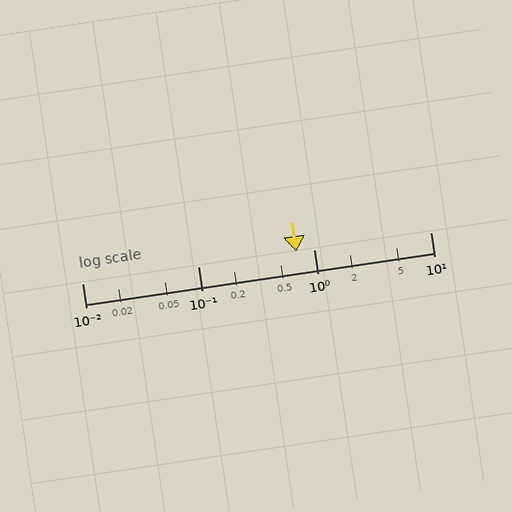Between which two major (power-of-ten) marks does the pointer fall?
The pointer is between 0.1 and 1.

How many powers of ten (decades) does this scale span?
The scale spans 3 decades, from 0.01 to 10.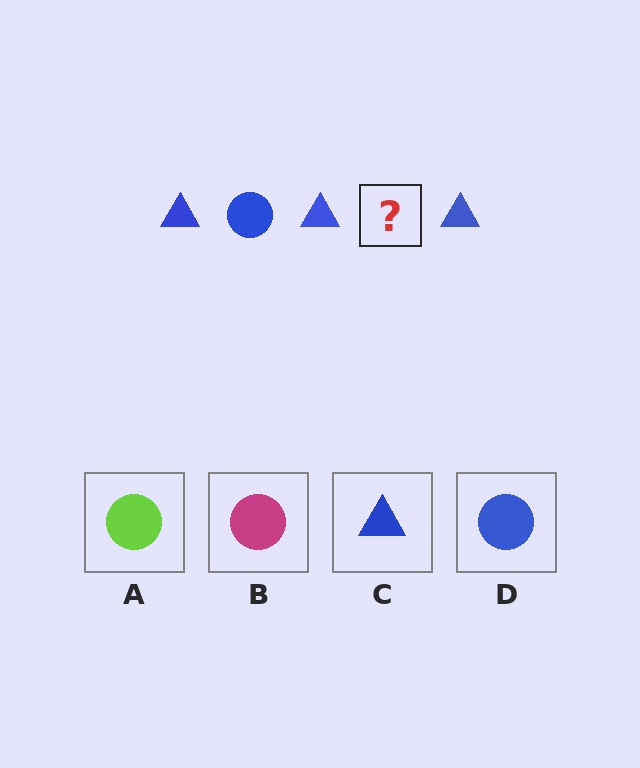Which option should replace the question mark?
Option D.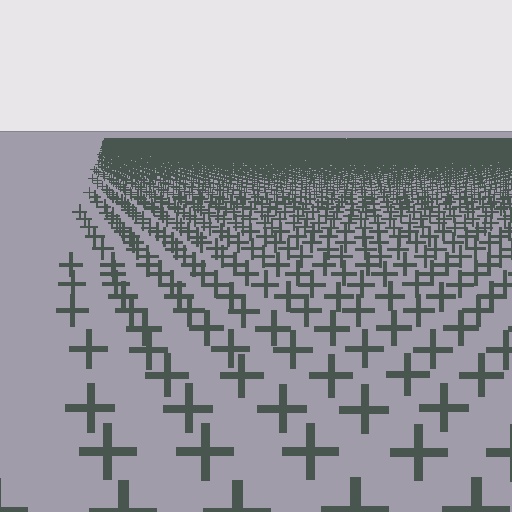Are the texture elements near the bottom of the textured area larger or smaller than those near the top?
Larger. Near the bottom, elements are closer to the viewer and appear at a bigger on-screen size.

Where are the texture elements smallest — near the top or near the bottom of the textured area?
Near the top.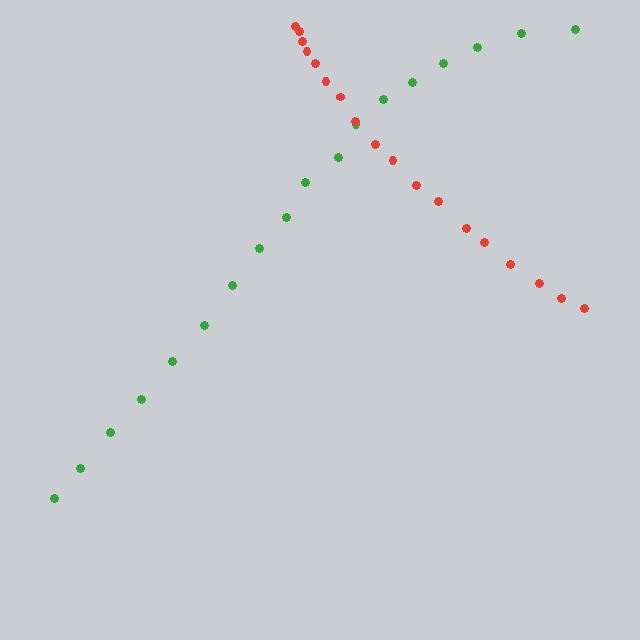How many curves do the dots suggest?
There are 2 distinct paths.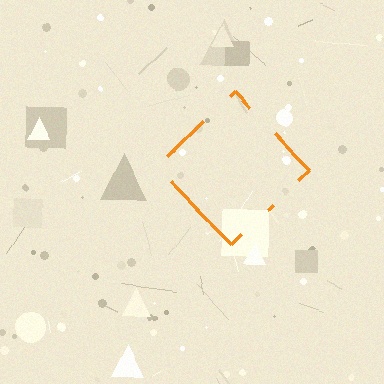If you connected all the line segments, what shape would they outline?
They would outline a diamond.